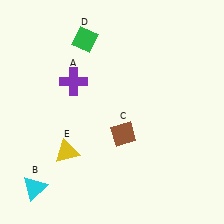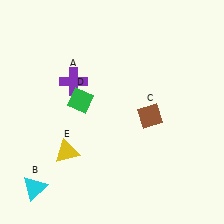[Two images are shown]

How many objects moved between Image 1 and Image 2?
2 objects moved between the two images.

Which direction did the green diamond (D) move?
The green diamond (D) moved down.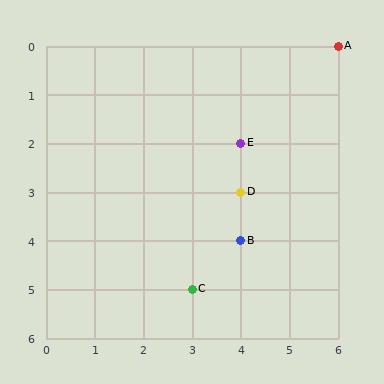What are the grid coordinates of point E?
Point E is at grid coordinates (4, 2).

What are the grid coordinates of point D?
Point D is at grid coordinates (4, 3).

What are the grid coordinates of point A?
Point A is at grid coordinates (6, 0).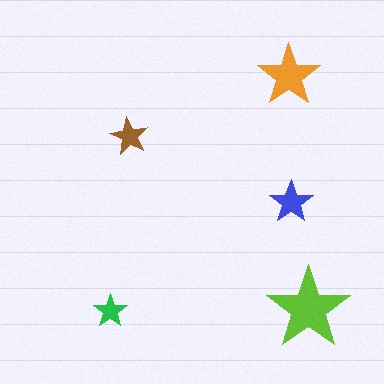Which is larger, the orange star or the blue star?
The orange one.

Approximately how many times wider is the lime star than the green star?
About 2.5 times wider.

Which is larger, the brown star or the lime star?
The lime one.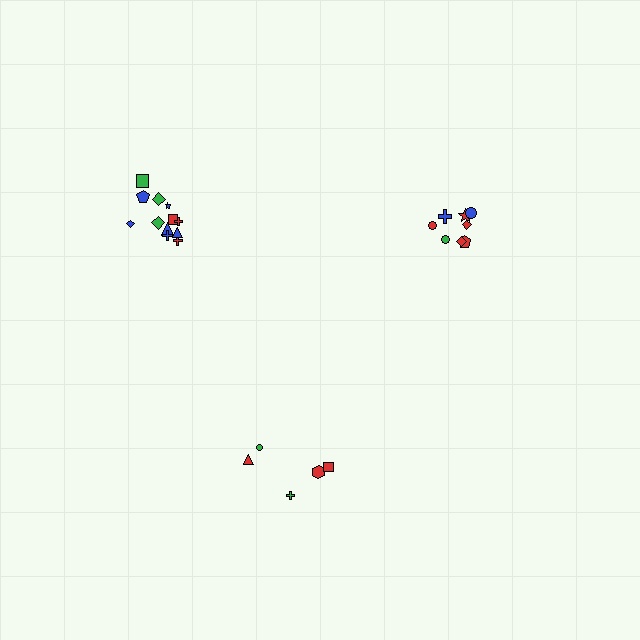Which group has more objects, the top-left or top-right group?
The top-left group.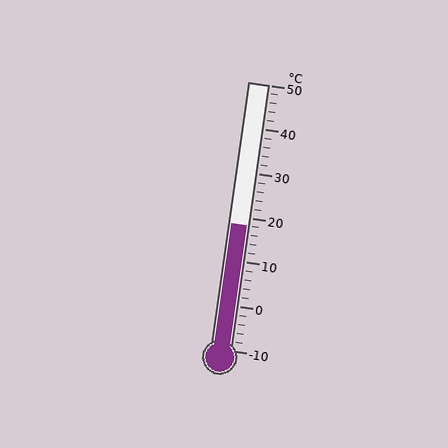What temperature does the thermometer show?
The thermometer shows approximately 18°C.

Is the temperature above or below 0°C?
The temperature is above 0°C.